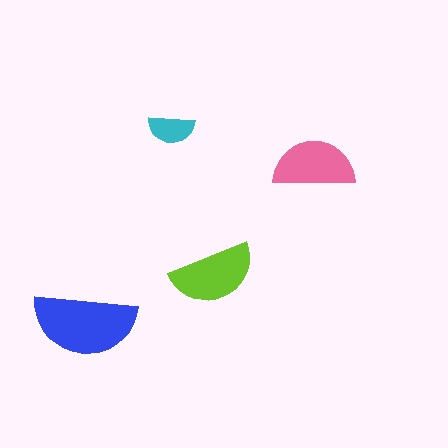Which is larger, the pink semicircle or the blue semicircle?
The blue one.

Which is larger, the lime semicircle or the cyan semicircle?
The lime one.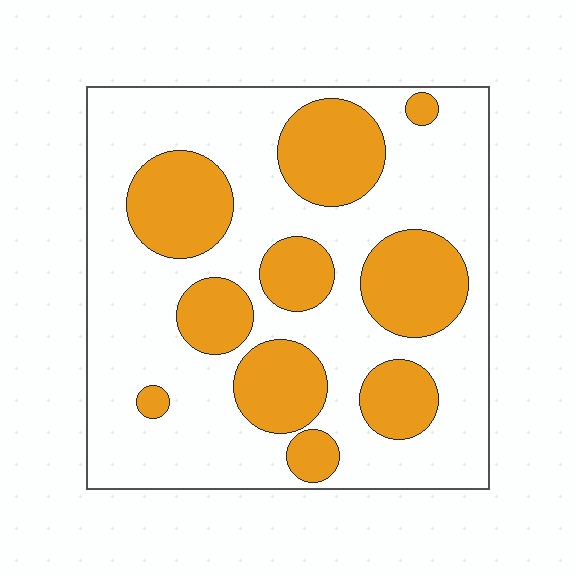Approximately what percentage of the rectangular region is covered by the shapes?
Approximately 35%.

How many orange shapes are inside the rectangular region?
10.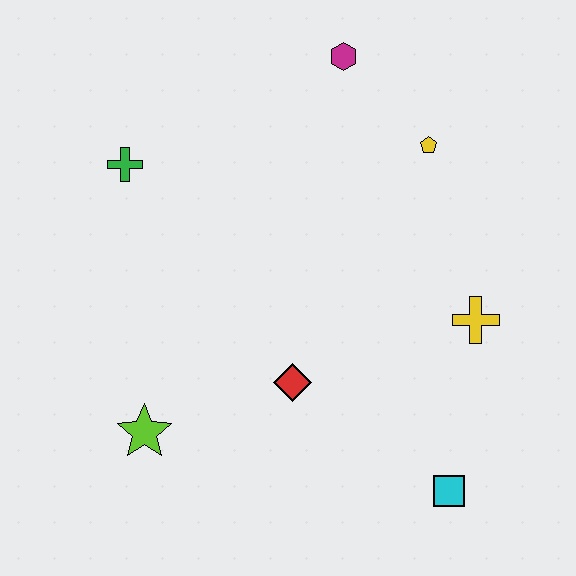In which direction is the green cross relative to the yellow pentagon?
The green cross is to the left of the yellow pentagon.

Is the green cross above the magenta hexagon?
No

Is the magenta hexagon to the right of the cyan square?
No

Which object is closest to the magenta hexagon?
The yellow pentagon is closest to the magenta hexagon.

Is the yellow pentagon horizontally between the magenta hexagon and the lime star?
No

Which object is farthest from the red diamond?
The magenta hexagon is farthest from the red diamond.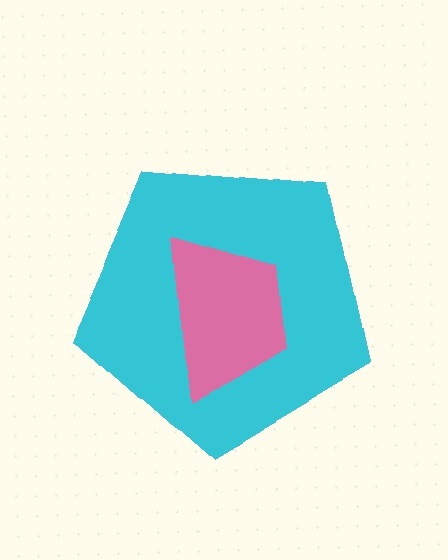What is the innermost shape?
The pink trapezoid.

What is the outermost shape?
The cyan pentagon.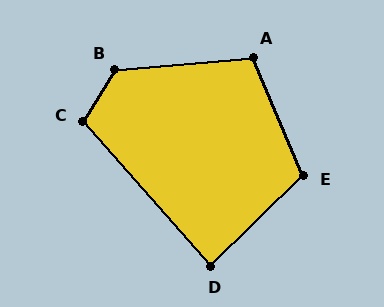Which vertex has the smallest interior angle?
D, at approximately 88 degrees.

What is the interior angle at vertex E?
Approximately 111 degrees (obtuse).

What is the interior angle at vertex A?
Approximately 108 degrees (obtuse).